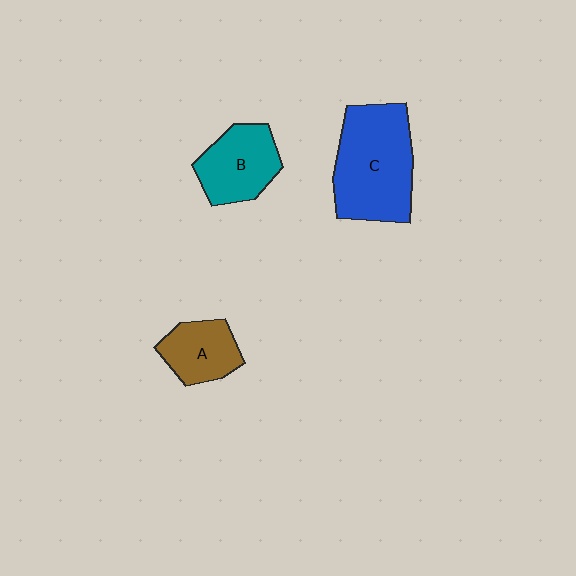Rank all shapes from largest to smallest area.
From largest to smallest: C (blue), B (teal), A (brown).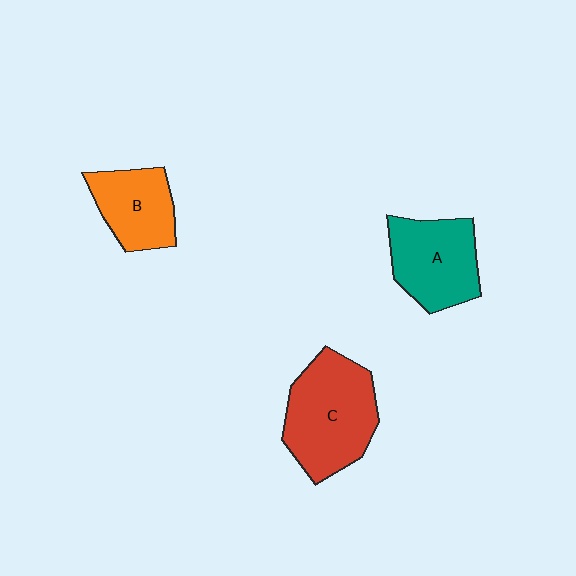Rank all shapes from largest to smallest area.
From largest to smallest: C (red), A (teal), B (orange).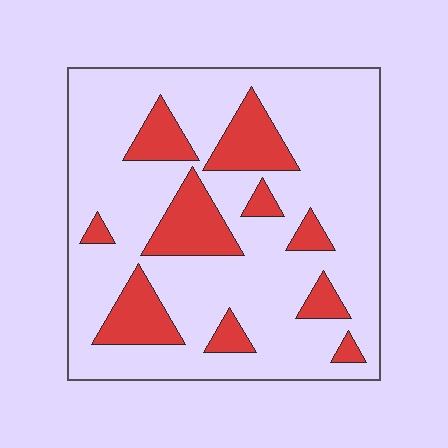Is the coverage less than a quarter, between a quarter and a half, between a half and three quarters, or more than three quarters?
Less than a quarter.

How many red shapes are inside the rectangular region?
10.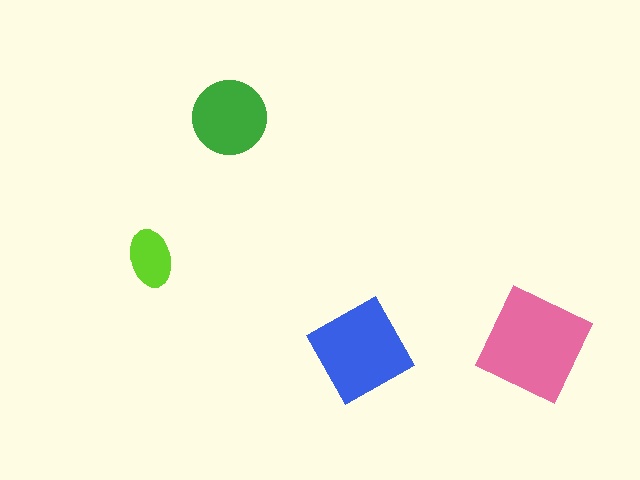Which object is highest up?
The green circle is topmost.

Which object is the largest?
The pink square.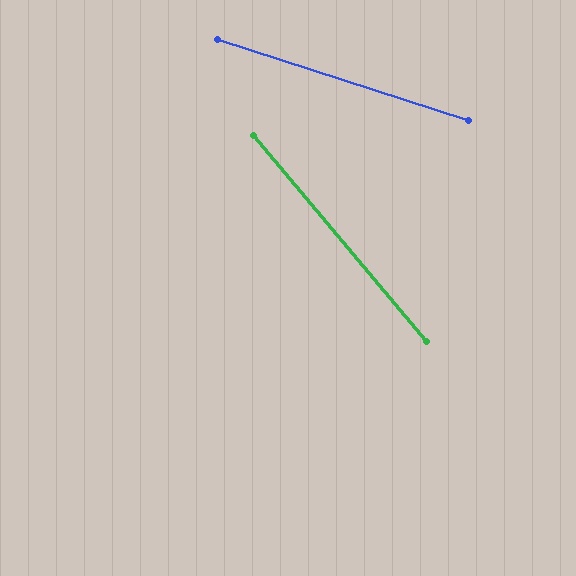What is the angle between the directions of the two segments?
Approximately 32 degrees.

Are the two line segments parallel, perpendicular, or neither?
Neither parallel nor perpendicular — they differ by about 32°.